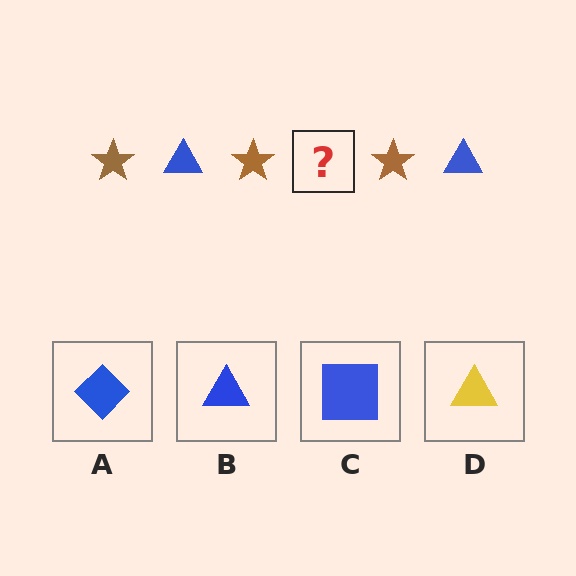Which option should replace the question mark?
Option B.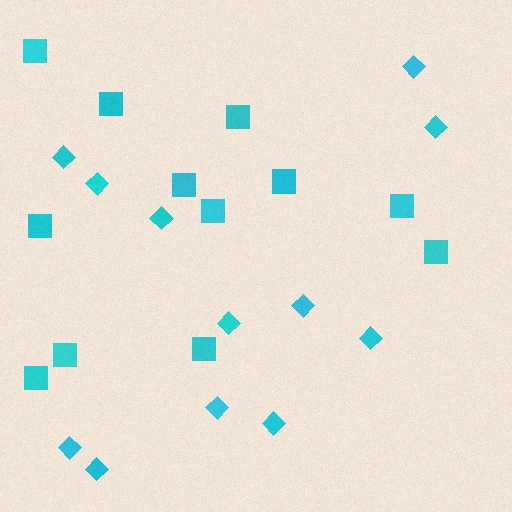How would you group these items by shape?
There are 2 groups: one group of diamonds (12) and one group of squares (12).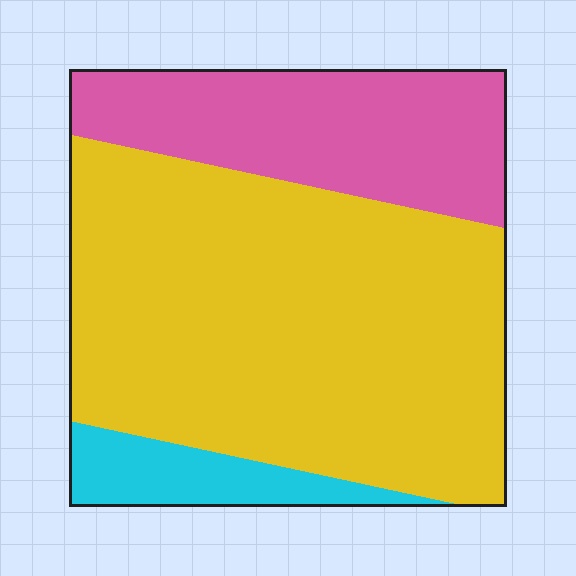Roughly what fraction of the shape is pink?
Pink covers roughly 25% of the shape.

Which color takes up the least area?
Cyan, at roughly 10%.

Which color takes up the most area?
Yellow, at roughly 65%.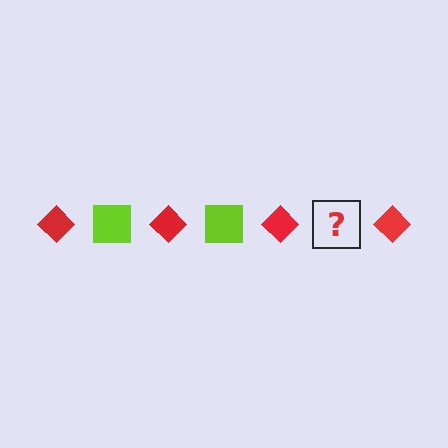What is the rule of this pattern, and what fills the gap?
The rule is that the pattern alternates between red diamond and lime square. The gap should be filled with a lime square.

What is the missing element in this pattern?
The missing element is a lime square.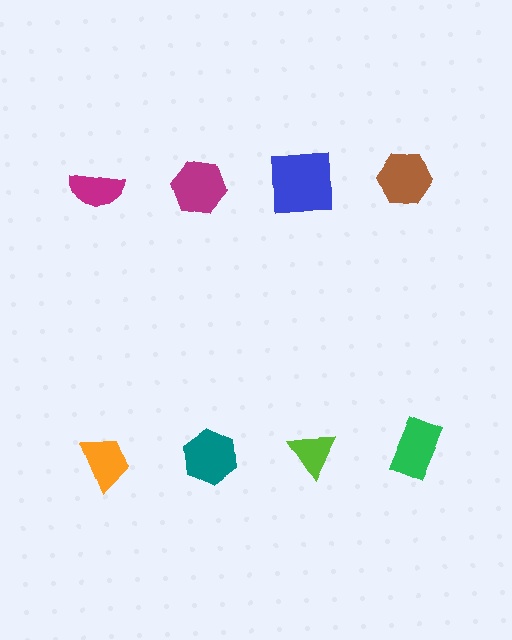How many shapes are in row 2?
4 shapes.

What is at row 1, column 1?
A magenta semicircle.